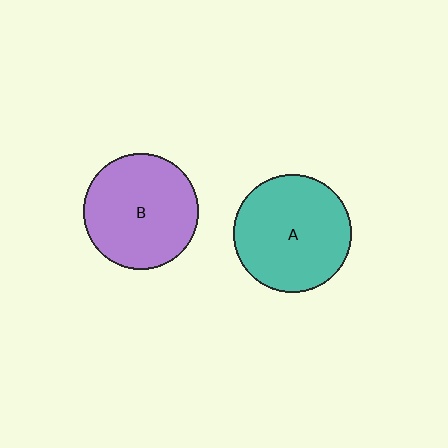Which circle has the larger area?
Circle A (teal).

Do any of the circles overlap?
No, none of the circles overlap.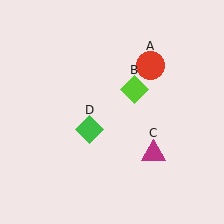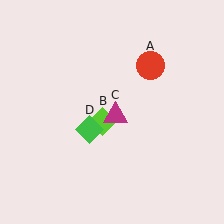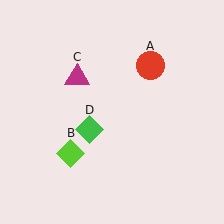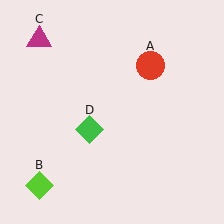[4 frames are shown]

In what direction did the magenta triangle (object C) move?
The magenta triangle (object C) moved up and to the left.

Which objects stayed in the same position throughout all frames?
Red circle (object A) and green diamond (object D) remained stationary.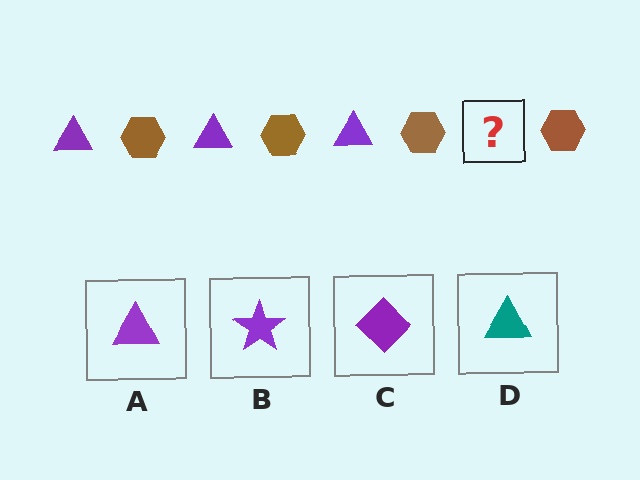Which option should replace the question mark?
Option A.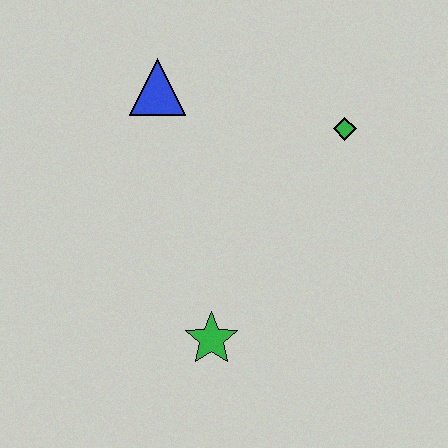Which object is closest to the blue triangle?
The green diamond is closest to the blue triangle.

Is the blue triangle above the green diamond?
Yes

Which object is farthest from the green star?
The blue triangle is farthest from the green star.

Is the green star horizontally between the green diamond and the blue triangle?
Yes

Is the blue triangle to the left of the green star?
Yes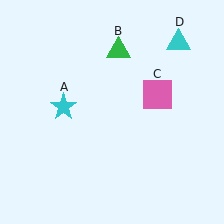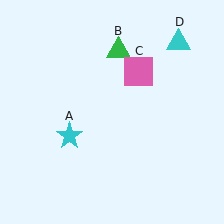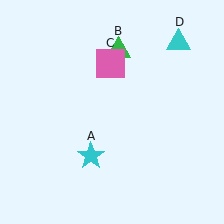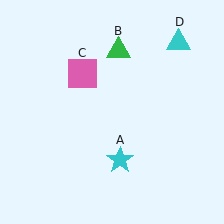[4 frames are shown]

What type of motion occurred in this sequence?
The cyan star (object A), pink square (object C) rotated counterclockwise around the center of the scene.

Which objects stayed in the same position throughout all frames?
Green triangle (object B) and cyan triangle (object D) remained stationary.